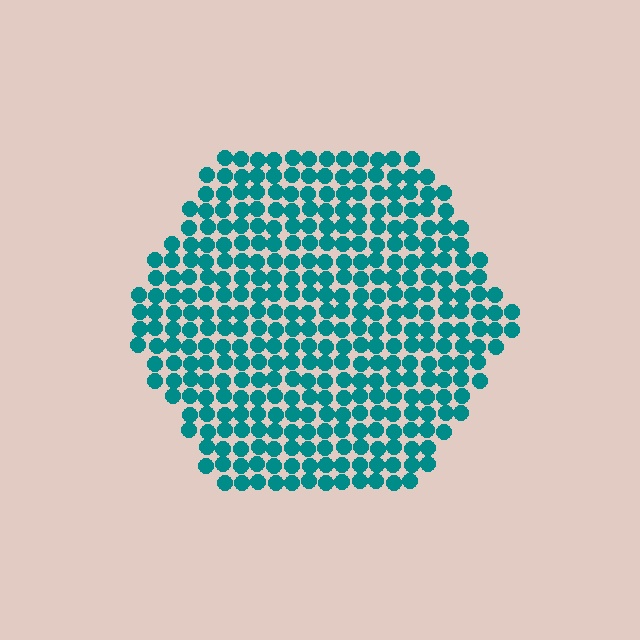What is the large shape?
The large shape is a hexagon.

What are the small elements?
The small elements are circles.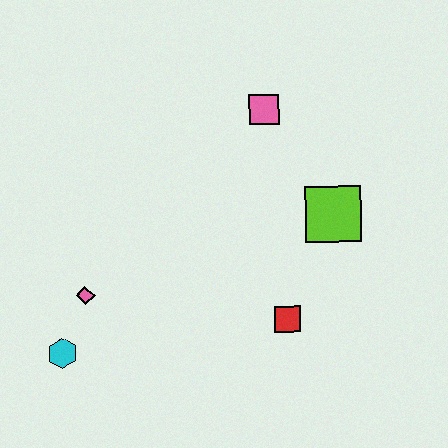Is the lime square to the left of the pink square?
No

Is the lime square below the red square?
No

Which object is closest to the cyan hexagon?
The pink diamond is closest to the cyan hexagon.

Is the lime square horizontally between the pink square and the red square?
No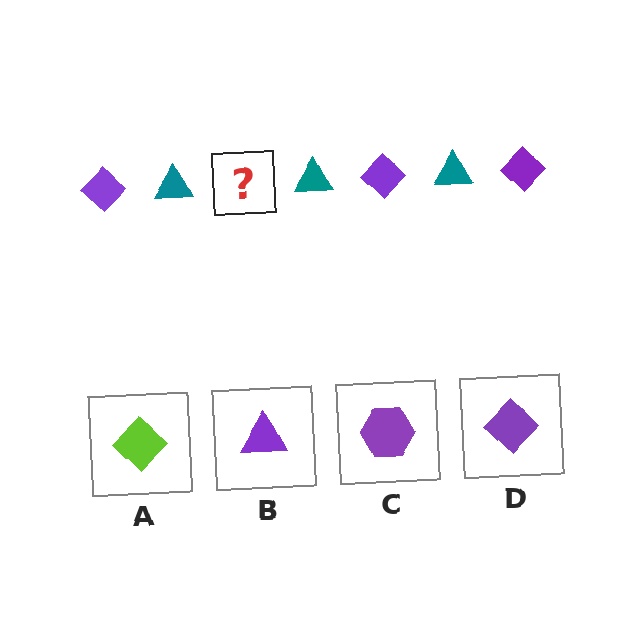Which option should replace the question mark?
Option D.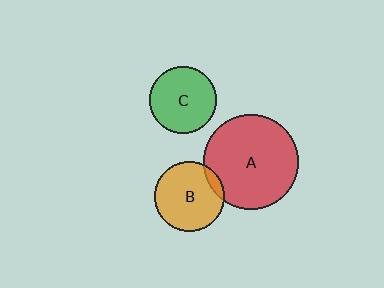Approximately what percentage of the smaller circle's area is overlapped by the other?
Approximately 10%.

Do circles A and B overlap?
Yes.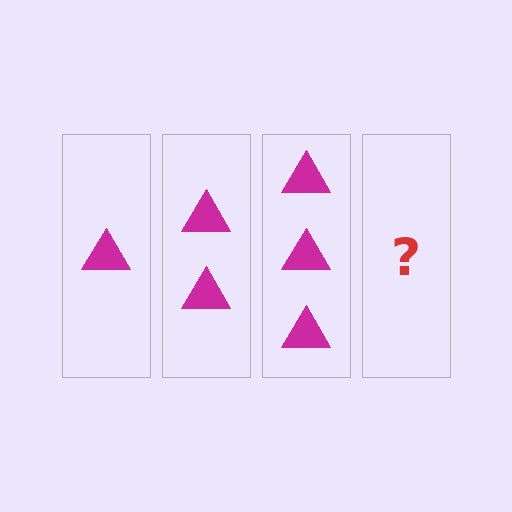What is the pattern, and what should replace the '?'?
The pattern is that each step adds one more triangle. The '?' should be 4 triangles.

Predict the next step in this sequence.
The next step is 4 triangles.